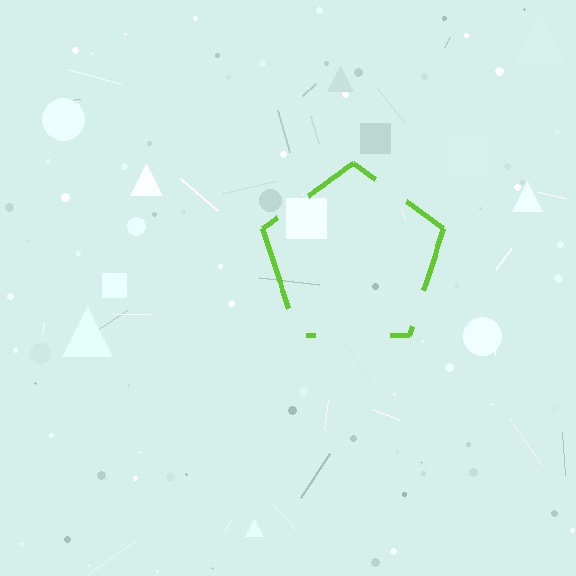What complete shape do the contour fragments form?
The contour fragments form a pentagon.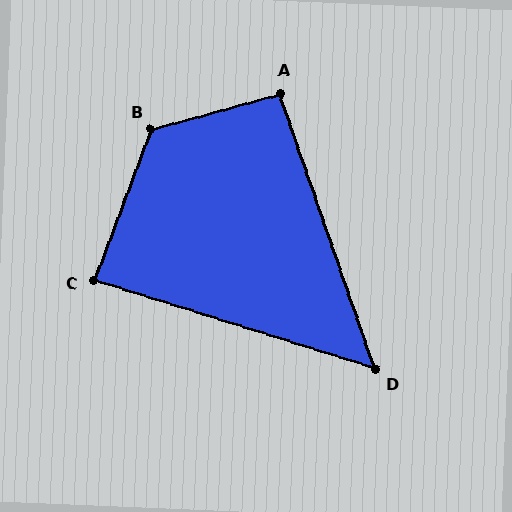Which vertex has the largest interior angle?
B, at approximately 126 degrees.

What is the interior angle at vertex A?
Approximately 93 degrees (approximately right).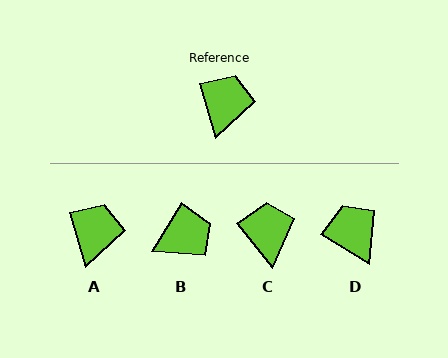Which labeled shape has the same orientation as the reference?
A.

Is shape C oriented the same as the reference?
No, it is off by about 23 degrees.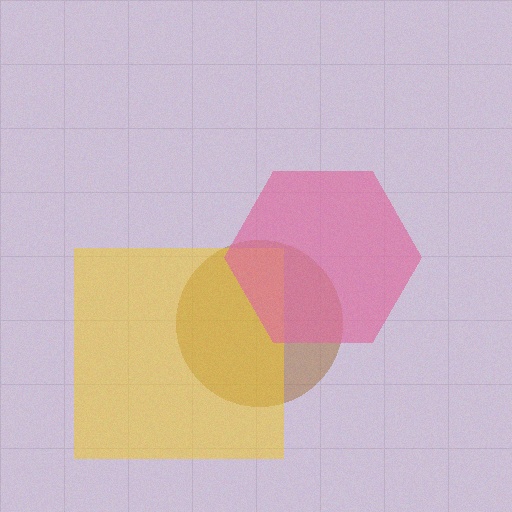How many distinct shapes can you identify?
There are 3 distinct shapes: a brown circle, a yellow square, a pink hexagon.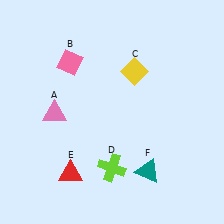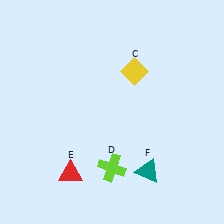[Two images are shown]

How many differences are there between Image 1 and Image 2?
There are 2 differences between the two images.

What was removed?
The pink triangle (A), the pink diamond (B) were removed in Image 2.